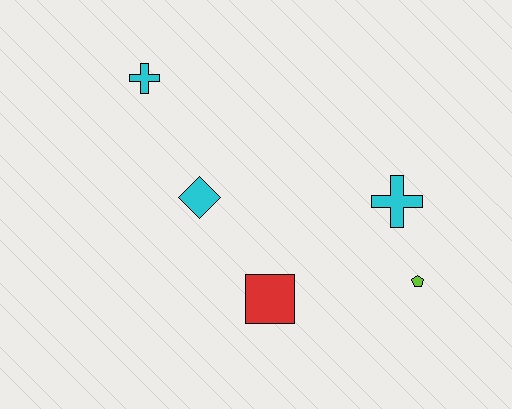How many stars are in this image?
There are no stars.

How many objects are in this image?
There are 5 objects.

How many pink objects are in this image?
There are no pink objects.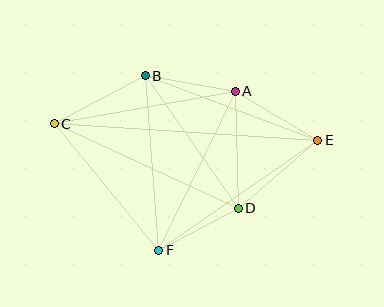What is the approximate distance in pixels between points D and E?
The distance between D and E is approximately 105 pixels.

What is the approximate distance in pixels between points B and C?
The distance between B and C is approximately 103 pixels.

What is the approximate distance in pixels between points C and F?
The distance between C and F is approximately 164 pixels.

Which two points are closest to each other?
Points D and F are closest to each other.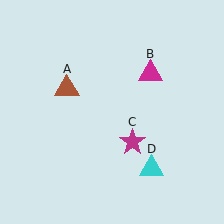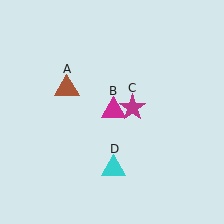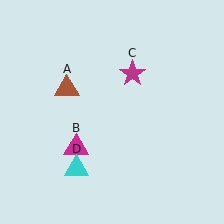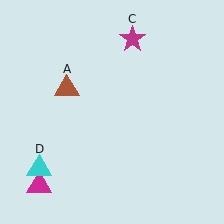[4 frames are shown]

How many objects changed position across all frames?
3 objects changed position: magenta triangle (object B), magenta star (object C), cyan triangle (object D).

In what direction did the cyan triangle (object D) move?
The cyan triangle (object D) moved left.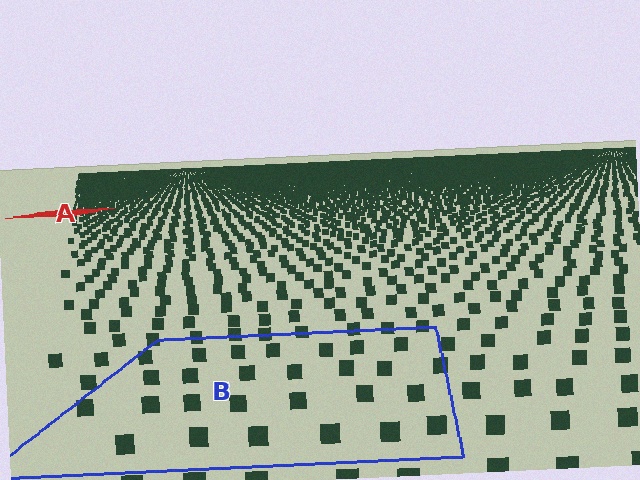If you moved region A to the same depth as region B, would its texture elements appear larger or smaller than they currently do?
They would appear larger. At a closer depth, the same texture elements are projected at a bigger on-screen size.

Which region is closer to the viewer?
Region B is closer. The texture elements there are larger and more spread out.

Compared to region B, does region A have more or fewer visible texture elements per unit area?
Region A has more texture elements per unit area — they are packed more densely because it is farther away.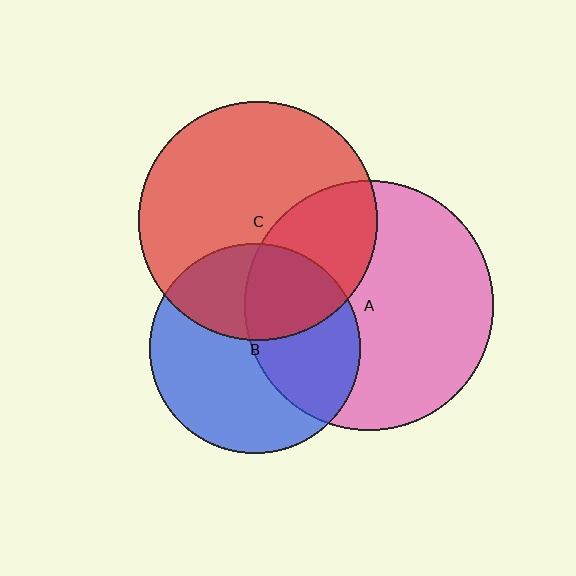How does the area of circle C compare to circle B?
Approximately 1.3 times.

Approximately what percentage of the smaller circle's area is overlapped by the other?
Approximately 45%.